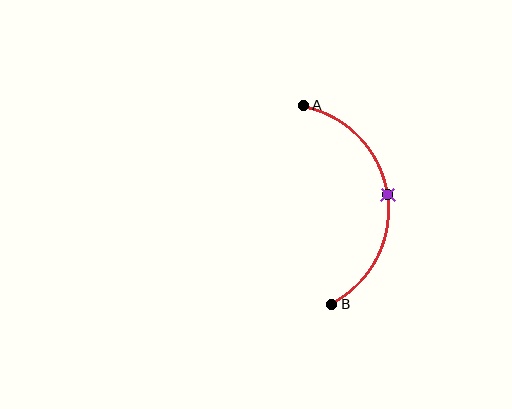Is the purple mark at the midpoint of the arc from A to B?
Yes. The purple mark lies on the arc at equal arc-length from both A and B — it is the arc midpoint.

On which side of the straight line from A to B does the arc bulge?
The arc bulges to the right of the straight line connecting A and B.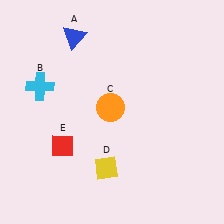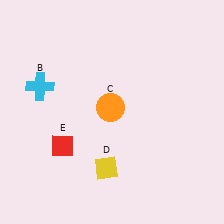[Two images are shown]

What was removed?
The blue triangle (A) was removed in Image 2.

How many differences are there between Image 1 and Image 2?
There is 1 difference between the two images.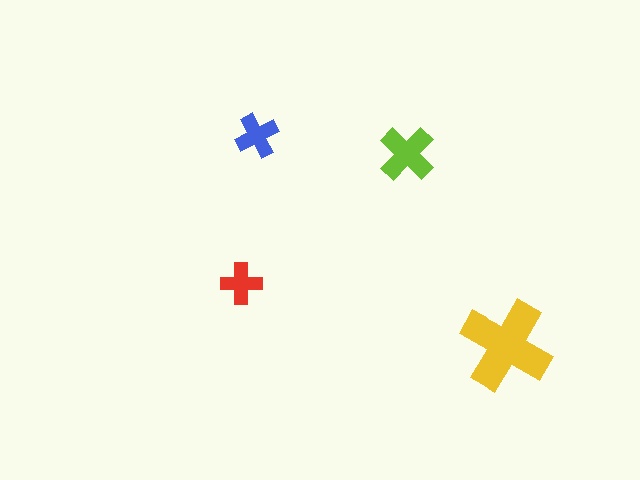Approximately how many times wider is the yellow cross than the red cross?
About 2 times wider.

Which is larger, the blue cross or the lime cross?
The lime one.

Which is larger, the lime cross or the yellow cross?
The yellow one.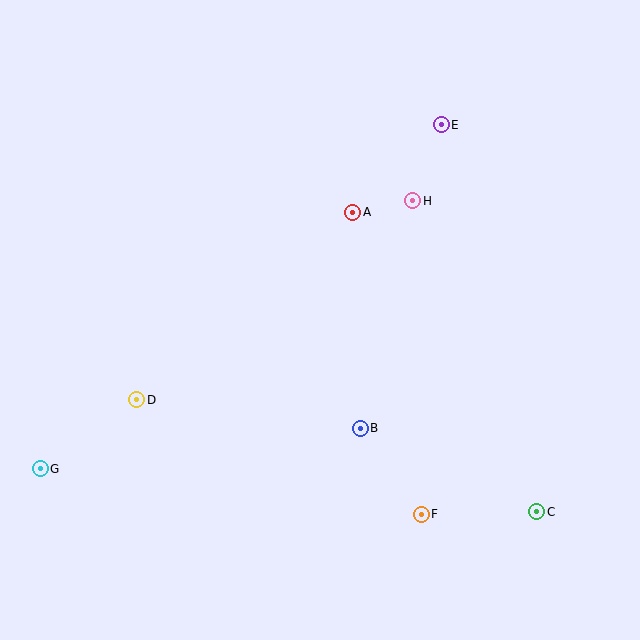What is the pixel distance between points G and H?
The distance between G and H is 459 pixels.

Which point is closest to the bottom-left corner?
Point G is closest to the bottom-left corner.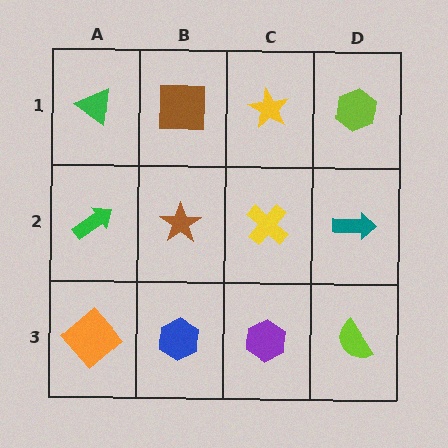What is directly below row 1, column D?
A teal arrow.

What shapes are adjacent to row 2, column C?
A yellow star (row 1, column C), a purple hexagon (row 3, column C), a brown star (row 2, column B), a teal arrow (row 2, column D).